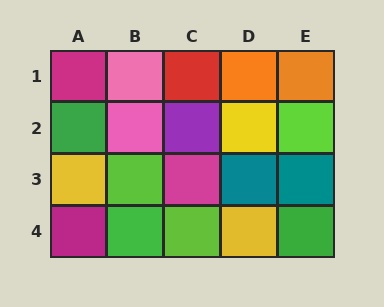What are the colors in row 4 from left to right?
Magenta, green, lime, yellow, green.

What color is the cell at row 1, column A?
Magenta.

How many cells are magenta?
3 cells are magenta.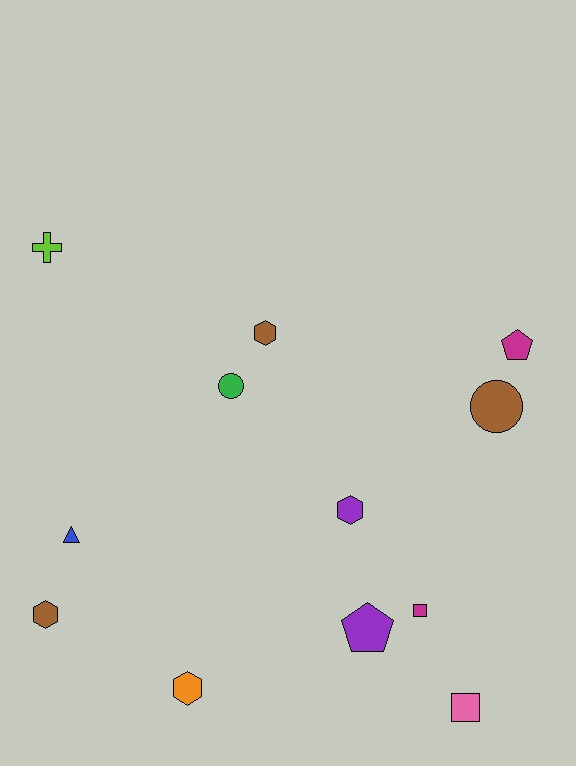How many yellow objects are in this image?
There are no yellow objects.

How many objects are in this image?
There are 12 objects.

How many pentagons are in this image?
There are 2 pentagons.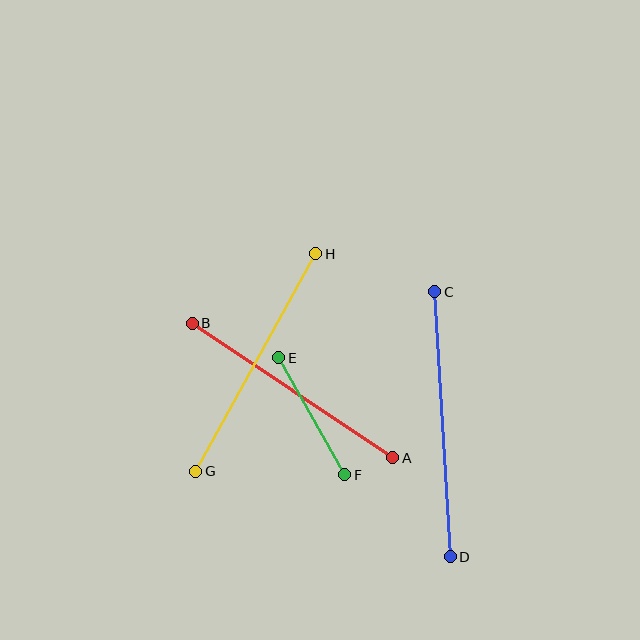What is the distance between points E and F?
The distance is approximately 135 pixels.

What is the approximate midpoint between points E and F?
The midpoint is at approximately (312, 416) pixels.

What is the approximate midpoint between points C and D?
The midpoint is at approximately (443, 424) pixels.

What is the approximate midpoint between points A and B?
The midpoint is at approximately (292, 391) pixels.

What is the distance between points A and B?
The distance is approximately 241 pixels.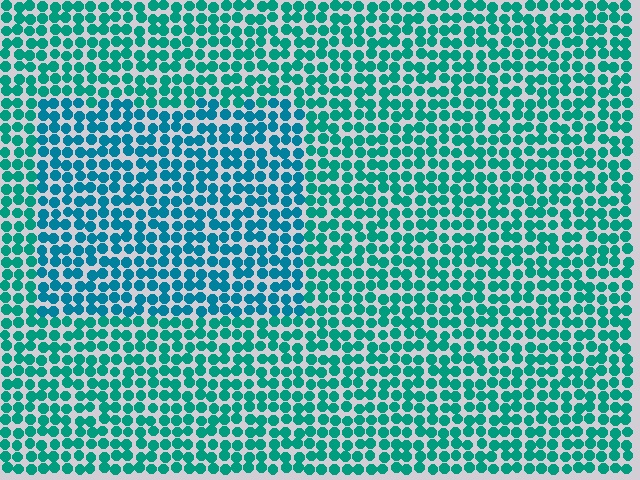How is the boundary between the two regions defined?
The boundary is defined purely by a slight shift in hue (about 23 degrees). Spacing, size, and orientation are identical on both sides.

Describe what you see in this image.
The image is filled with small teal elements in a uniform arrangement. A rectangle-shaped region is visible where the elements are tinted to a slightly different hue, forming a subtle color boundary.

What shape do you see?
I see a rectangle.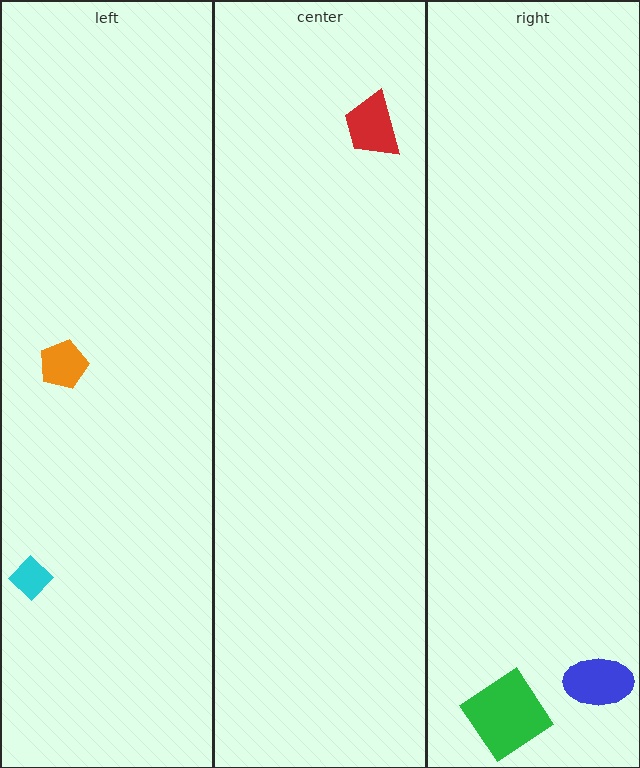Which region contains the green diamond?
The right region.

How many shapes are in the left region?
2.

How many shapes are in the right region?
2.